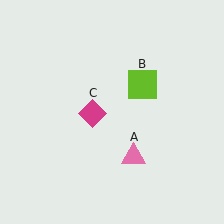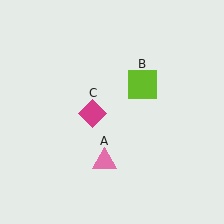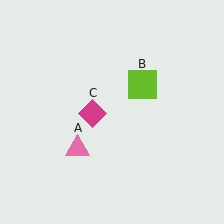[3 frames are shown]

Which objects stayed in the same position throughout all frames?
Lime square (object B) and magenta diamond (object C) remained stationary.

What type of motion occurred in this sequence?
The pink triangle (object A) rotated clockwise around the center of the scene.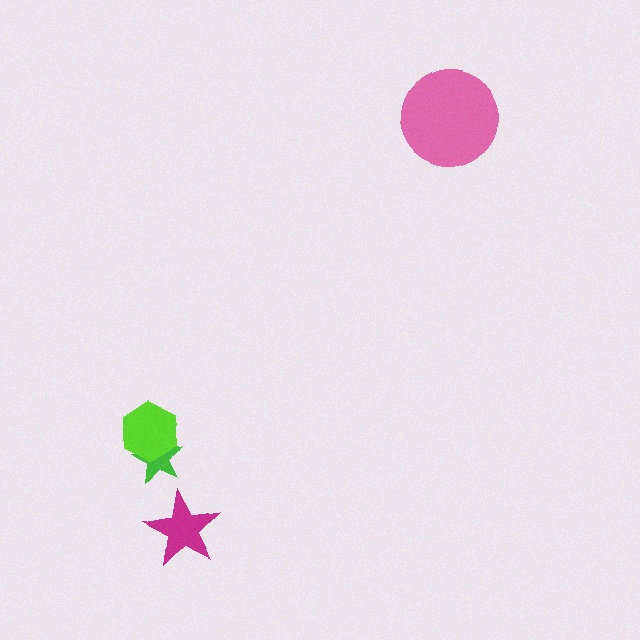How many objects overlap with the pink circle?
0 objects overlap with the pink circle.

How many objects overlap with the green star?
1 object overlaps with the green star.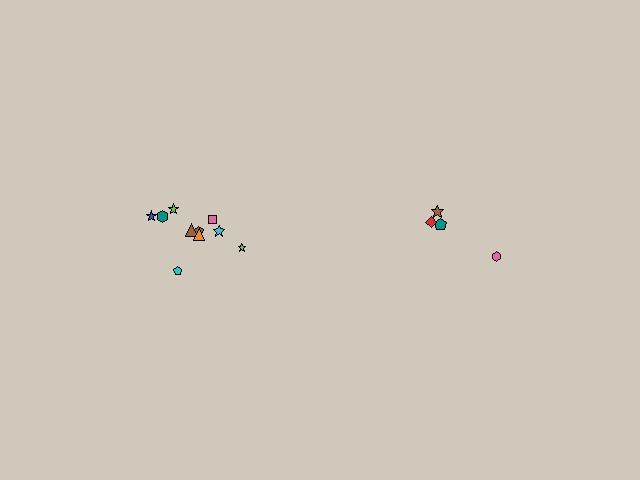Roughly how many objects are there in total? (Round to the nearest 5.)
Roughly 15 objects in total.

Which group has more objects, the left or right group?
The left group.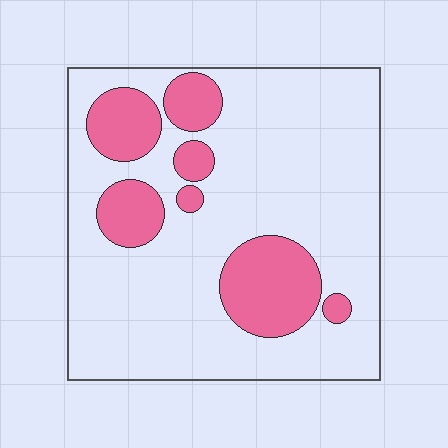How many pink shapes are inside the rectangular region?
7.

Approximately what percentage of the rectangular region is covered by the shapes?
Approximately 20%.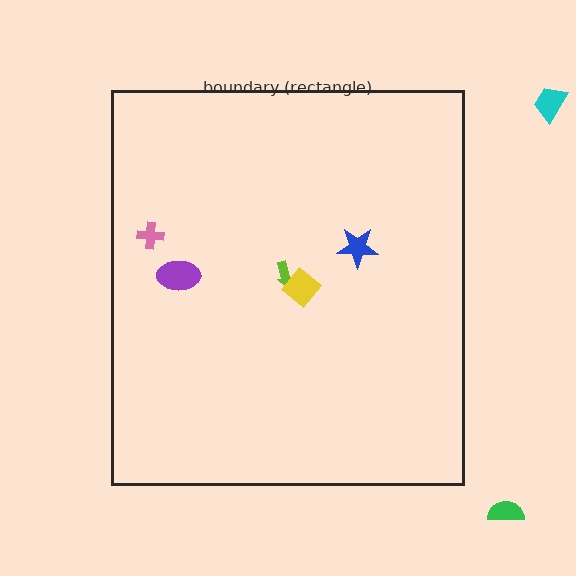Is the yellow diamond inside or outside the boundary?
Inside.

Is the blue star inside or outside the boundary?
Inside.